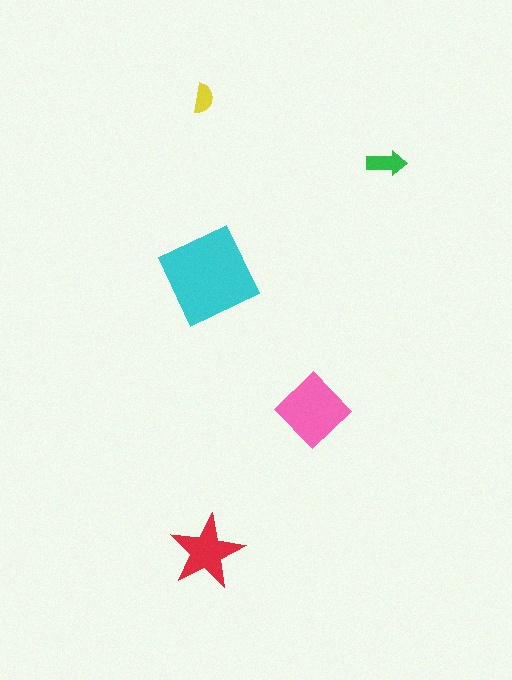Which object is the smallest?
The yellow semicircle.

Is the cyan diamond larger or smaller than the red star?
Larger.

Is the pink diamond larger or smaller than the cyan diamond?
Smaller.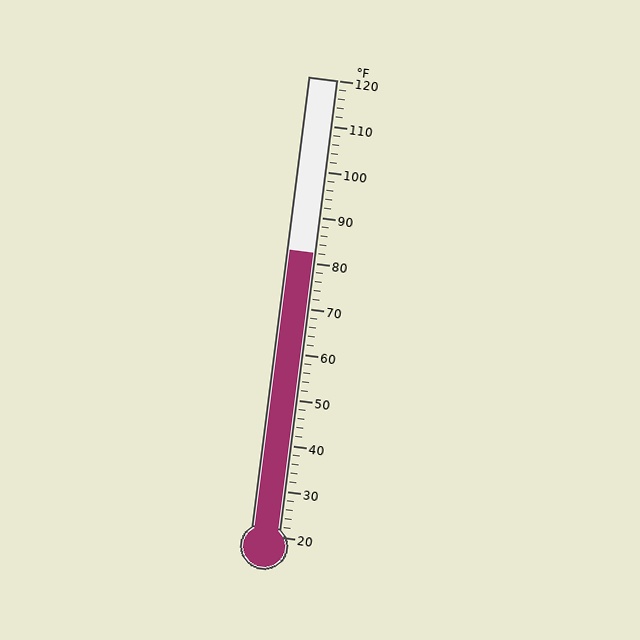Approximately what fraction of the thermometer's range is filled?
The thermometer is filled to approximately 60% of its range.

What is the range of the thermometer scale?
The thermometer scale ranges from 20°F to 120°F.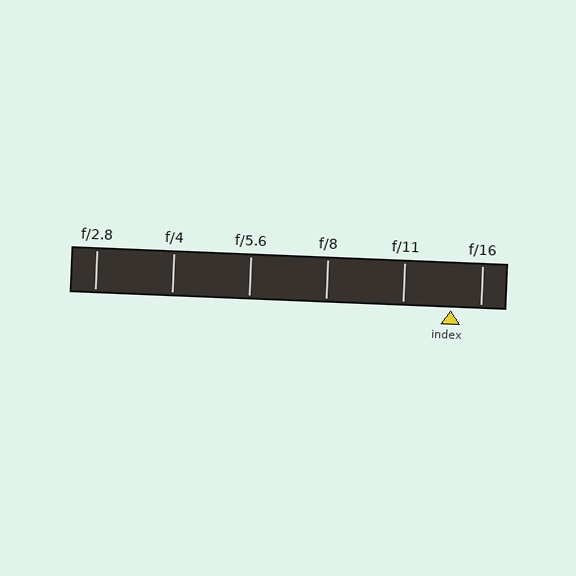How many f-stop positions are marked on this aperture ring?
There are 6 f-stop positions marked.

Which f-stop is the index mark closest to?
The index mark is closest to f/16.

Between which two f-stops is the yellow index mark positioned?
The index mark is between f/11 and f/16.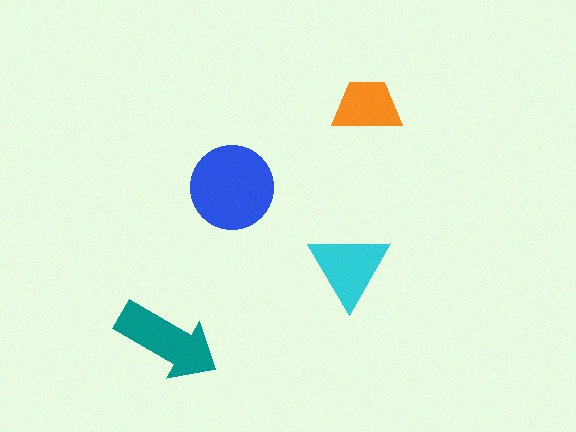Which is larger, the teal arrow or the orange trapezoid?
The teal arrow.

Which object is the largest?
The blue circle.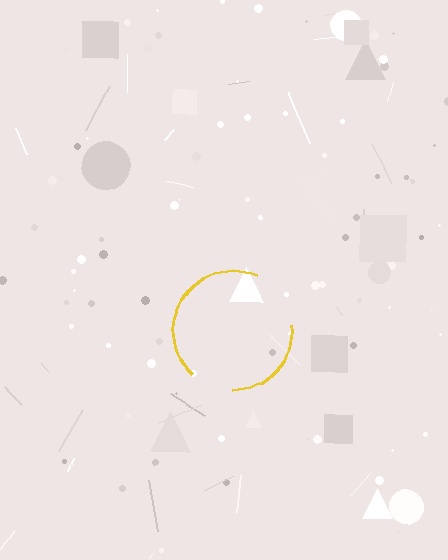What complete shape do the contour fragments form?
The contour fragments form a circle.